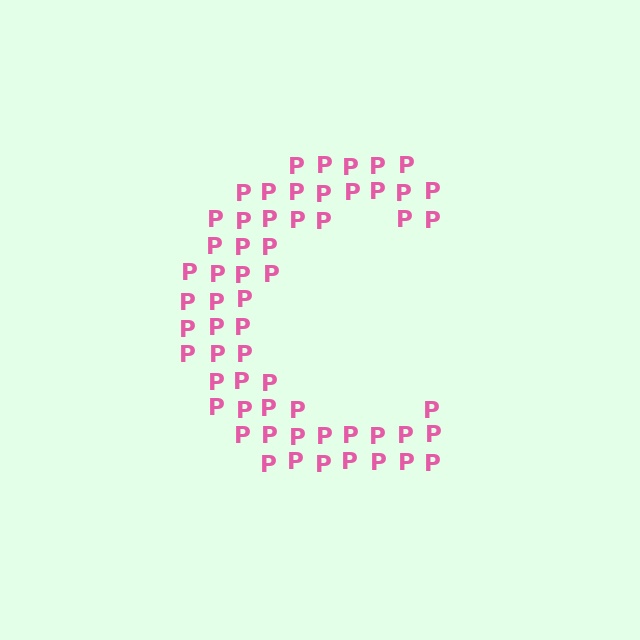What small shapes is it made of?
It is made of small letter P's.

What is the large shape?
The large shape is the letter C.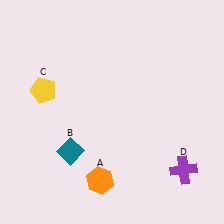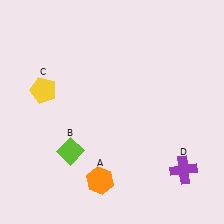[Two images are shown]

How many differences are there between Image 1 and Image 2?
There is 1 difference between the two images.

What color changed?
The diamond (B) changed from teal in Image 1 to lime in Image 2.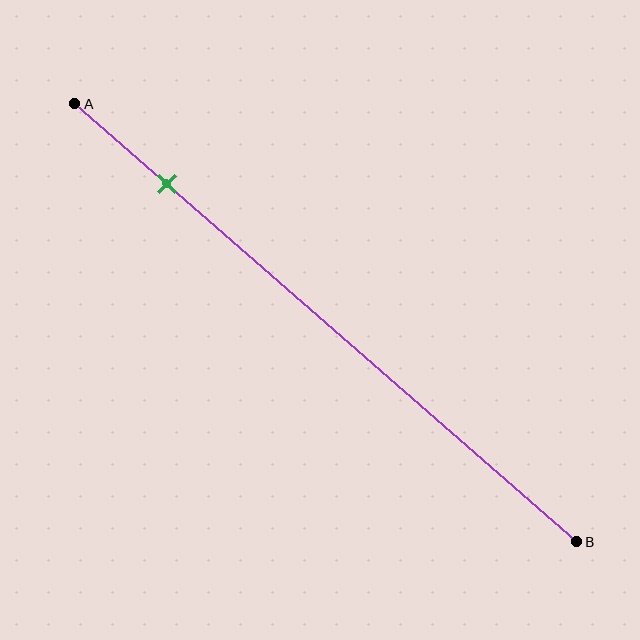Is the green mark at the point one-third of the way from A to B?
No, the mark is at about 20% from A, not at the 33% one-third point.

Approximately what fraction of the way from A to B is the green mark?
The green mark is approximately 20% of the way from A to B.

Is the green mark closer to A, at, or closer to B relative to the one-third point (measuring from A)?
The green mark is closer to point A than the one-third point of segment AB.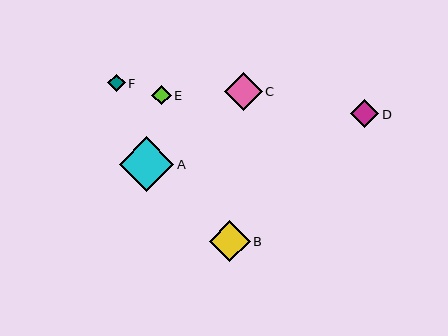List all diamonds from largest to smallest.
From largest to smallest: A, B, C, D, E, F.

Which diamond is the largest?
Diamond A is the largest with a size of approximately 54 pixels.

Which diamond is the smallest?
Diamond F is the smallest with a size of approximately 17 pixels.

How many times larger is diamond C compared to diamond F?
Diamond C is approximately 2.2 times the size of diamond F.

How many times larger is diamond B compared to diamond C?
Diamond B is approximately 1.1 times the size of diamond C.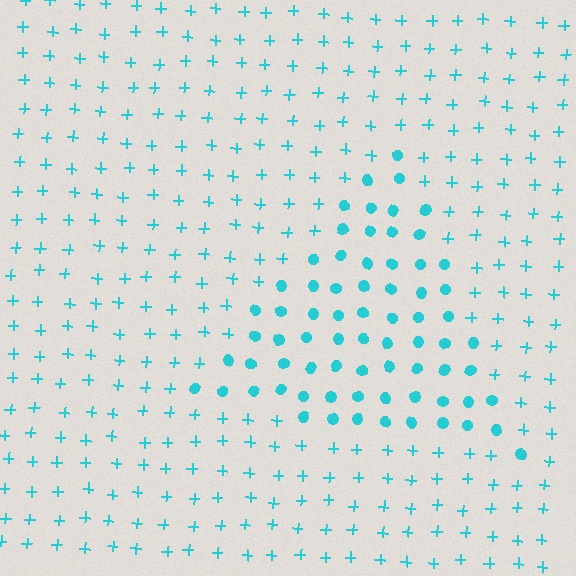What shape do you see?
I see a triangle.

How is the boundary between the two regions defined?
The boundary is defined by a change in element shape: circles inside vs. plus signs outside. All elements share the same color and spacing.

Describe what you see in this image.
The image is filled with small cyan elements arranged in a uniform grid. A triangle-shaped region contains circles, while the surrounding area contains plus signs. The boundary is defined purely by the change in element shape.